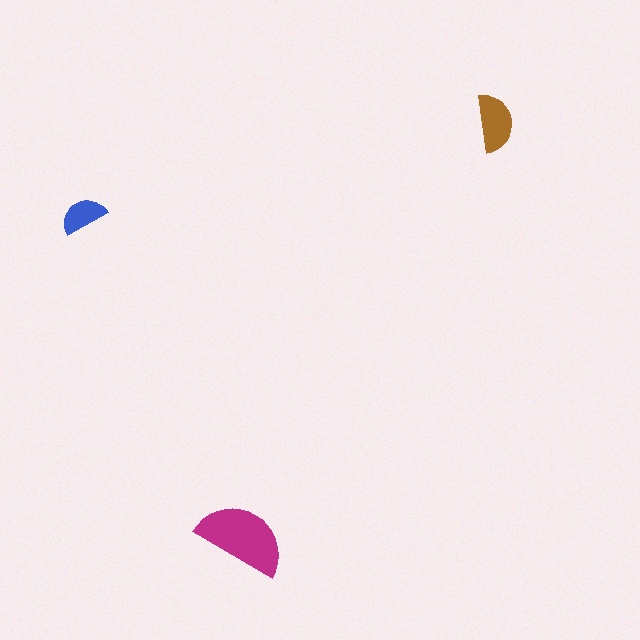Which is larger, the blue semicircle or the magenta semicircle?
The magenta one.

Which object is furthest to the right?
The brown semicircle is rightmost.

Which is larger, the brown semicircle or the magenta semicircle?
The magenta one.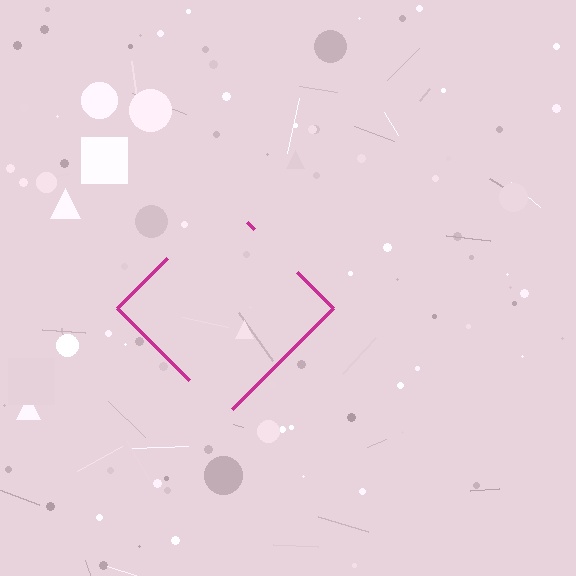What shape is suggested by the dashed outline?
The dashed outline suggests a diamond.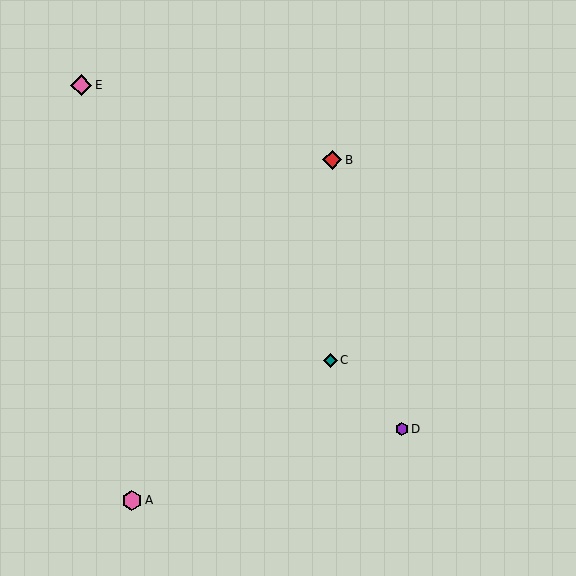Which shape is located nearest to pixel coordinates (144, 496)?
The pink hexagon (labeled A) at (132, 500) is nearest to that location.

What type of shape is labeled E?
Shape E is a pink diamond.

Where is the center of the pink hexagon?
The center of the pink hexagon is at (132, 500).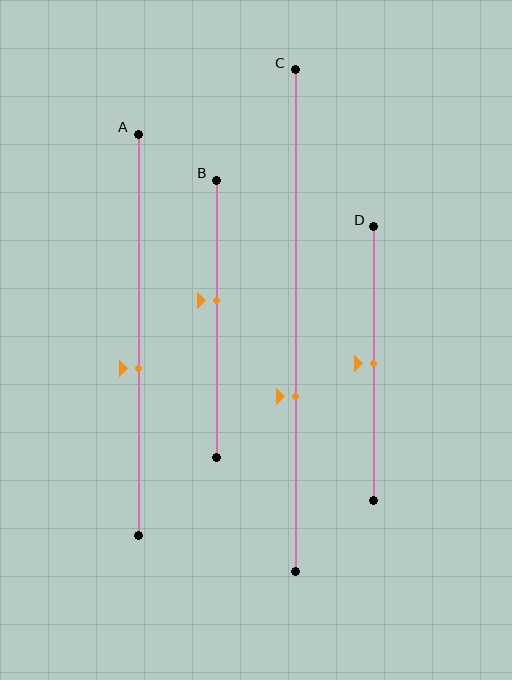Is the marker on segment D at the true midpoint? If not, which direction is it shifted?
Yes, the marker on segment D is at the true midpoint.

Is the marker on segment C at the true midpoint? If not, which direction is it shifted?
No, the marker on segment C is shifted downward by about 15% of the segment length.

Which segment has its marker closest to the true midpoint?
Segment D has its marker closest to the true midpoint.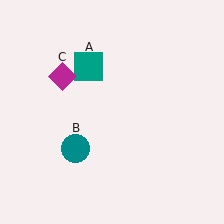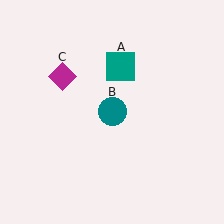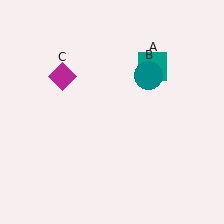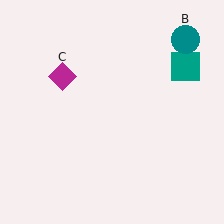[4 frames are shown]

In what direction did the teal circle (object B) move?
The teal circle (object B) moved up and to the right.